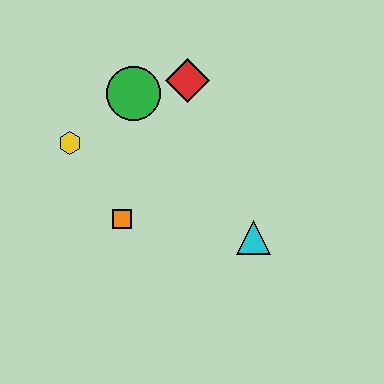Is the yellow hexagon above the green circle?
No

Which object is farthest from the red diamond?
The cyan triangle is farthest from the red diamond.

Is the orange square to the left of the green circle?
Yes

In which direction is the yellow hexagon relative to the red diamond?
The yellow hexagon is to the left of the red diamond.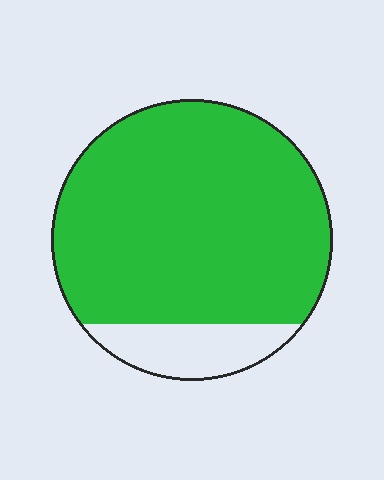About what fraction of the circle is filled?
About seven eighths (7/8).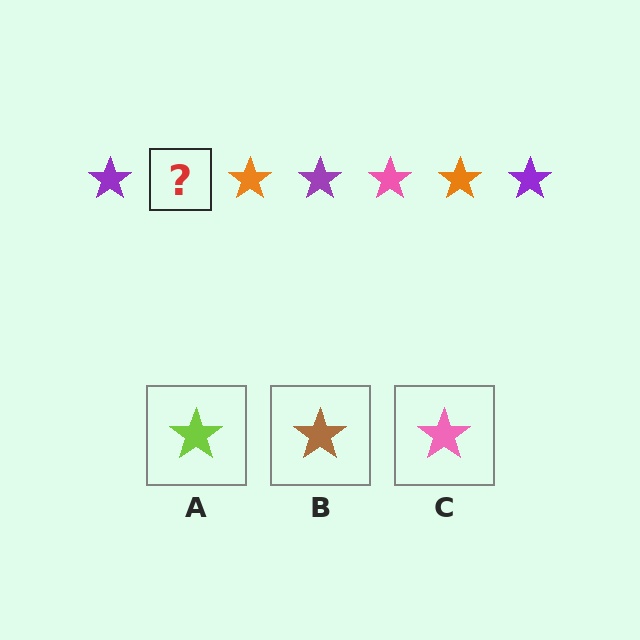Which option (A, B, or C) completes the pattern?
C.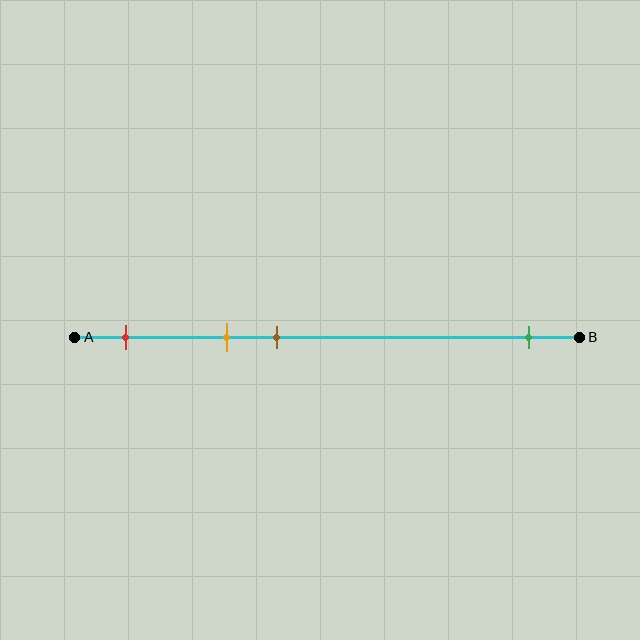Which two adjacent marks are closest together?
The orange and brown marks are the closest adjacent pair.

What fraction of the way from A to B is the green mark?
The green mark is approximately 90% (0.9) of the way from A to B.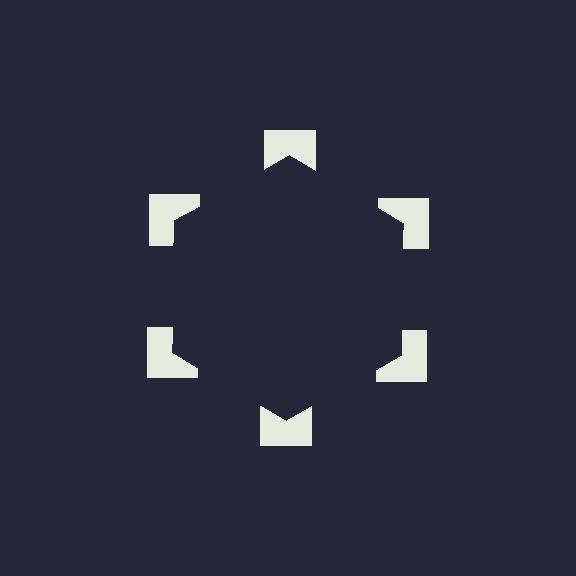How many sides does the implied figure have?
6 sides.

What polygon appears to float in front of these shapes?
An illusory hexagon — its edges are inferred from the aligned wedge cuts in the notched squares, not physically drawn.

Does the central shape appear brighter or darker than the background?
It typically appears slightly darker than the background, even though no actual brightness change is drawn.